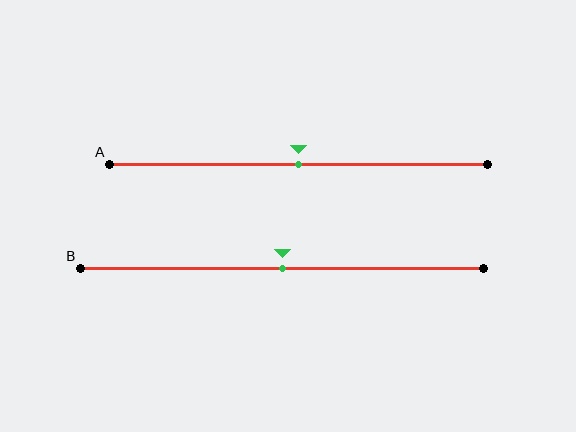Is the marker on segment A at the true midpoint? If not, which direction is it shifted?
Yes, the marker on segment A is at the true midpoint.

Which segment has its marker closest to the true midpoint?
Segment A has its marker closest to the true midpoint.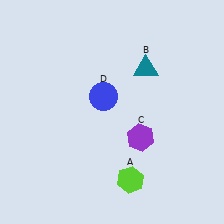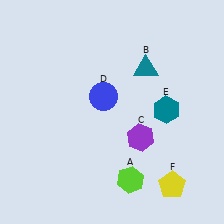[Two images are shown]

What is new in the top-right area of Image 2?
A teal hexagon (E) was added in the top-right area of Image 2.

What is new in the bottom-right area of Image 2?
A yellow pentagon (F) was added in the bottom-right area of Image 2.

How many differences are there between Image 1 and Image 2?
There are 2 differences between the two images.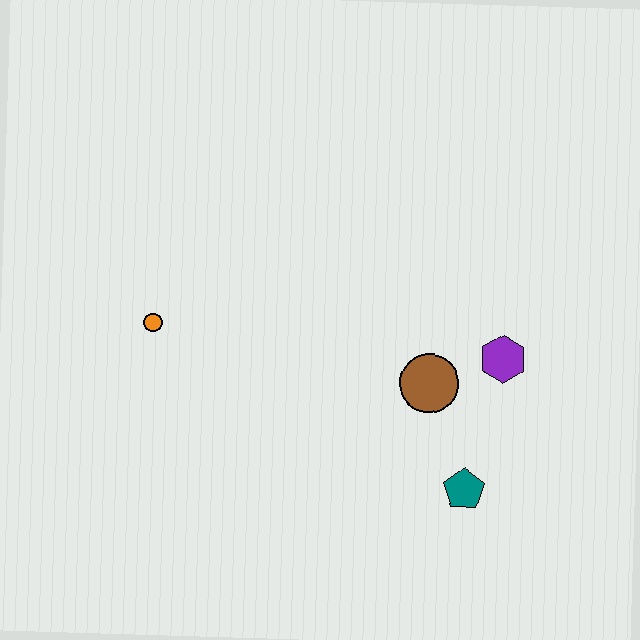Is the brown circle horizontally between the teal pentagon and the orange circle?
Yes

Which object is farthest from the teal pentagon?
The orange circle is farthest from the teal pentagon.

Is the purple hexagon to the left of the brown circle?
No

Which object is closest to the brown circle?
The purple hexagon is closest to the brown circle.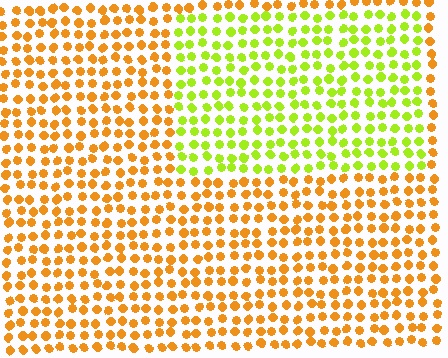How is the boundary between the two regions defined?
The boundary is defined purely by a slight shift in hue (about 48 degrees). Spacing, size, and orientation are identical on both sides.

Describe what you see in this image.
The image is filled with small orange elements in a uniform arrangement. A rectangle-shaped region is visible where the elements are tinted to a slightly different hue, forming a subtle color boundary.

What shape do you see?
I see a rectangle.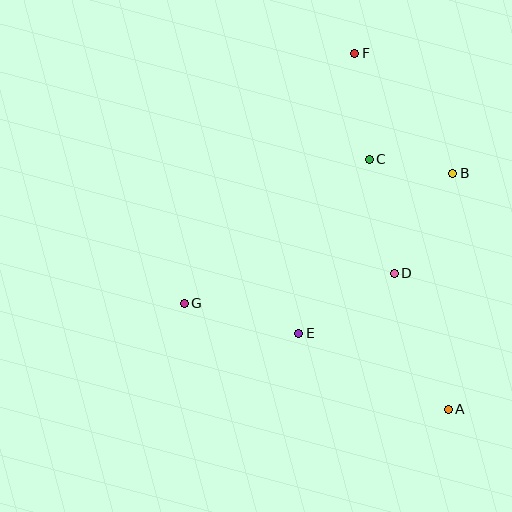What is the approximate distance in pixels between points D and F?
The distance between D and F is approximately 223 pixels.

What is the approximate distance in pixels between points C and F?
The distance between C and F is approximately 107 pixels.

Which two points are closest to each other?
Points B and C are closest to each other.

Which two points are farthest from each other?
Points A and F are farthest from each other.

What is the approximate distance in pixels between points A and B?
The distance between A and B is approximately 236 pixels.